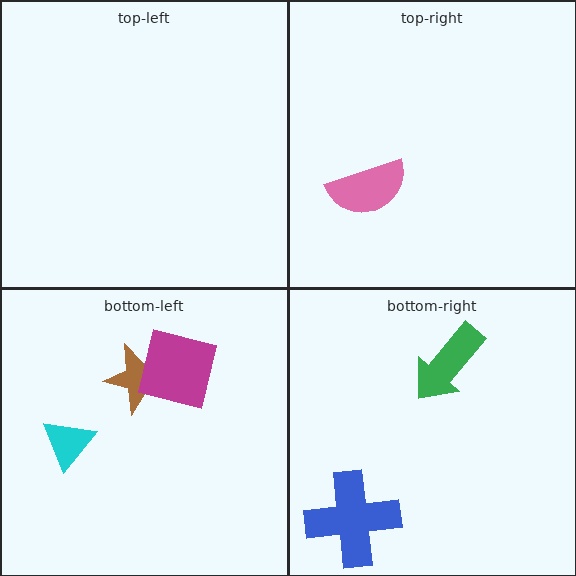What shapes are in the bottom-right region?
The blue cross, the green arrow.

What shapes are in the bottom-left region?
The brown star, the cyan triangle, the magenta square.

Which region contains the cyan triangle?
The bottom-left region.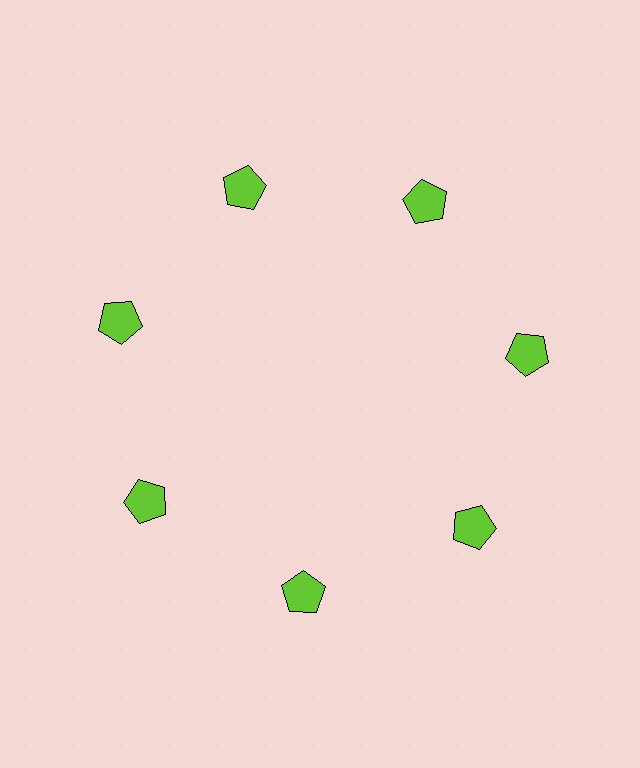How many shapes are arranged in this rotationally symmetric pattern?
There are 7 shapes, arranged in 7 groups of 1.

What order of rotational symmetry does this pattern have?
This pattern has 7-fold rotational symmetry.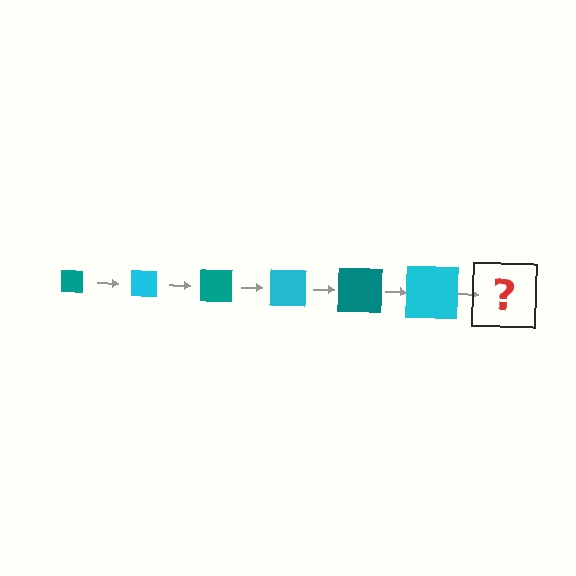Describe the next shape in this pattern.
It should be a teal square, larger than the previous one.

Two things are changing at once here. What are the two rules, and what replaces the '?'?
The two rules are that the square grows larger each step and the color cycles through teal and cyan. The '?' should be a teal square, larger than the previous one.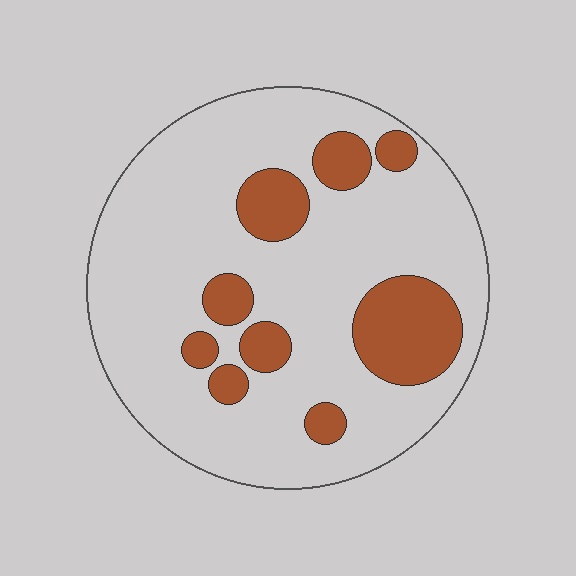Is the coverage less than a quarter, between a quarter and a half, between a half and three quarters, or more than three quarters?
Less than a quarter.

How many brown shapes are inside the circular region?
9.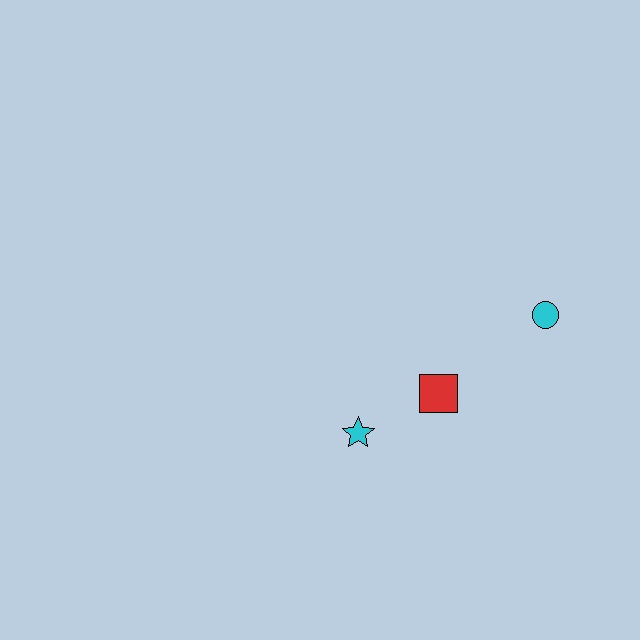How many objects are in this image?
There are 3 objects.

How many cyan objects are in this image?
There are 2 cyan objects.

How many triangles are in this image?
There are no triangles.